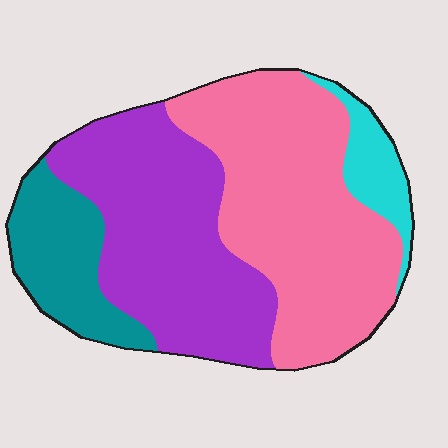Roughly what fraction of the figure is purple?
Purple takes up about three eighths (3/8) of the figure.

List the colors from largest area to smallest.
From largest to smallest: pink, purple, teal, cyan.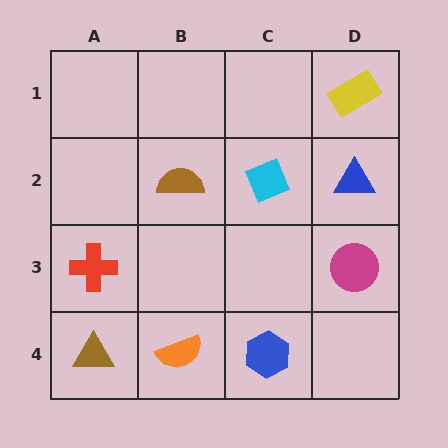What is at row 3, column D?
A magenta circle.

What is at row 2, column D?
A blue triangle.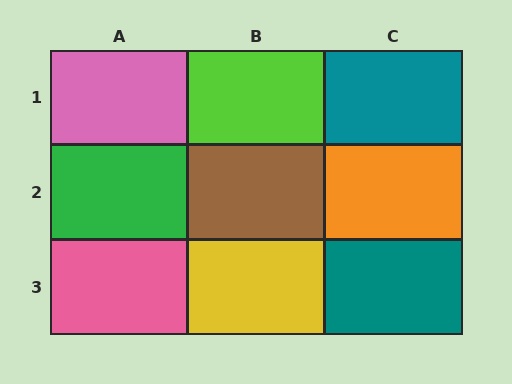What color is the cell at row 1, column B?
Lime.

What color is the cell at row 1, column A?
Pink.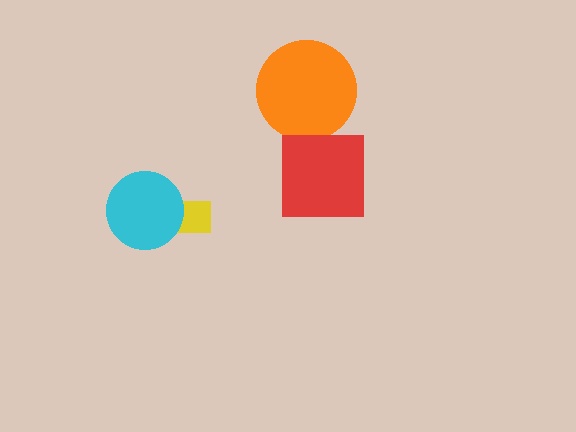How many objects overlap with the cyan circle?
1 object overlaps with the cyan circle.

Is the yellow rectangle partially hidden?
Yes, it is partially covered by another shape.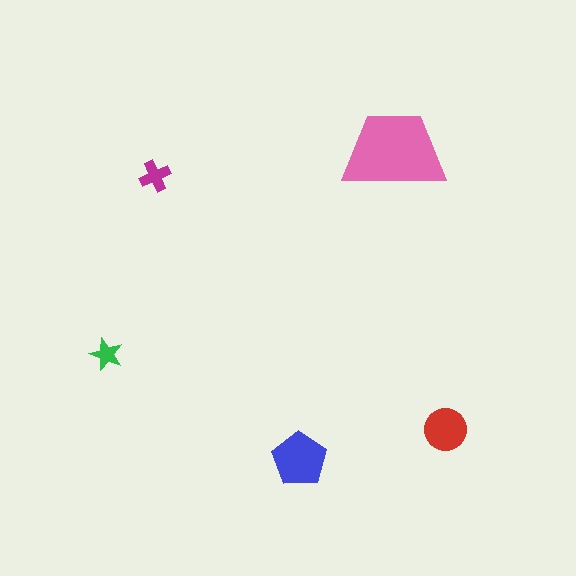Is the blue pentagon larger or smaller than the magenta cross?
Larger.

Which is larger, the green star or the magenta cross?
The magenta cross.